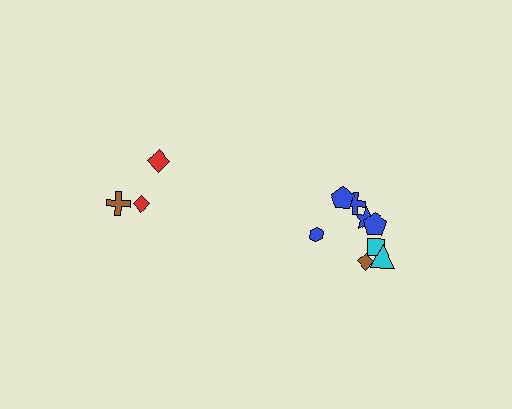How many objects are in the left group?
There are 3 objects.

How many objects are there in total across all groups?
There are 11 objects.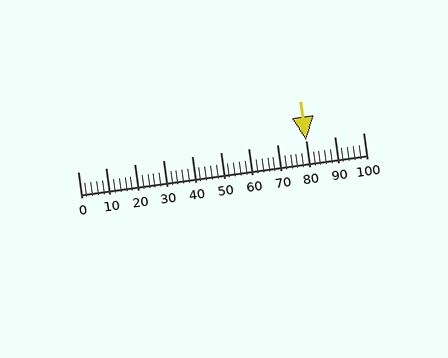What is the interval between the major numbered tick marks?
The major tick marks are spaced 10 units apart.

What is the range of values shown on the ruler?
The ruler shows values from 0 to 100.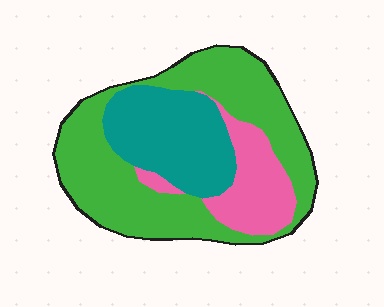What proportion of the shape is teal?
Teal takes up between a quarter and a half of the shape.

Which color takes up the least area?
Pink, at roughly 20%.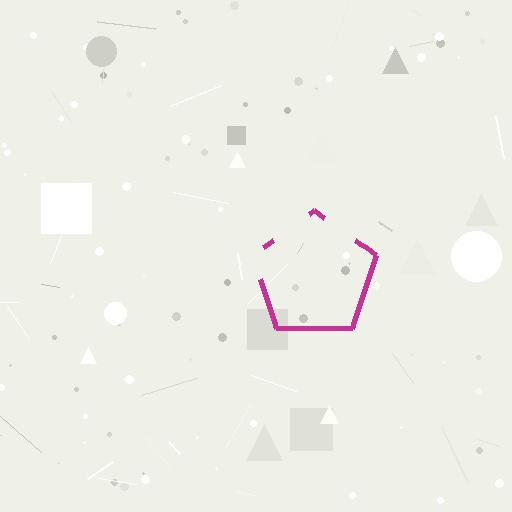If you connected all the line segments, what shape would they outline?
They would outline a pentagon.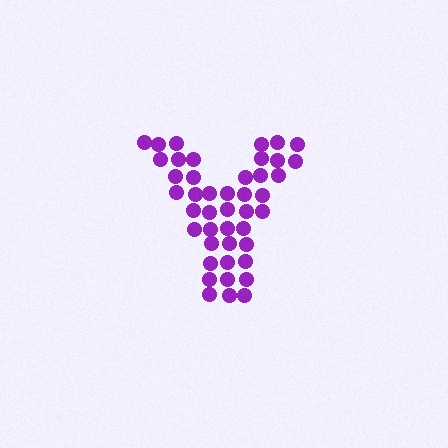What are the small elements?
The small elements are circles.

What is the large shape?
The large shape is the letter Y.